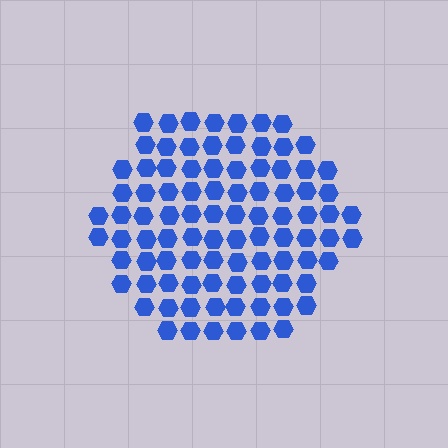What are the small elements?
The small elements are hexagons.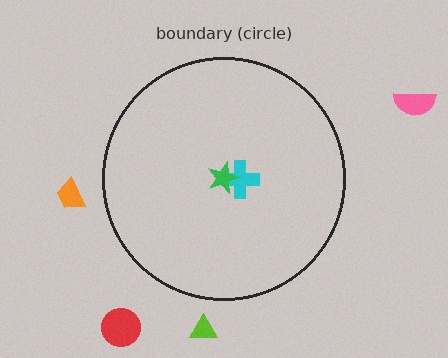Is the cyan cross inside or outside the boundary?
Inside.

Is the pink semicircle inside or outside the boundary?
Outside.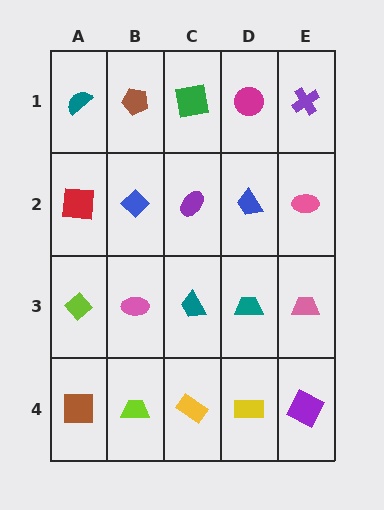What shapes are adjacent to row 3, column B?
A blue diamond (row 2, column B), a lime trapezoid (row 4, column B), a lime diamond (row 3, column A), a teal trapezoid (row 3, column C).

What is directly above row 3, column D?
A blue trapezoid.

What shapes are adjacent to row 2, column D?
A magenta circle (row 1, column D), a teal trapezoid (row 3, column D), a purple ellipse (row 2, column C), a pink ellipse (row 2, column E).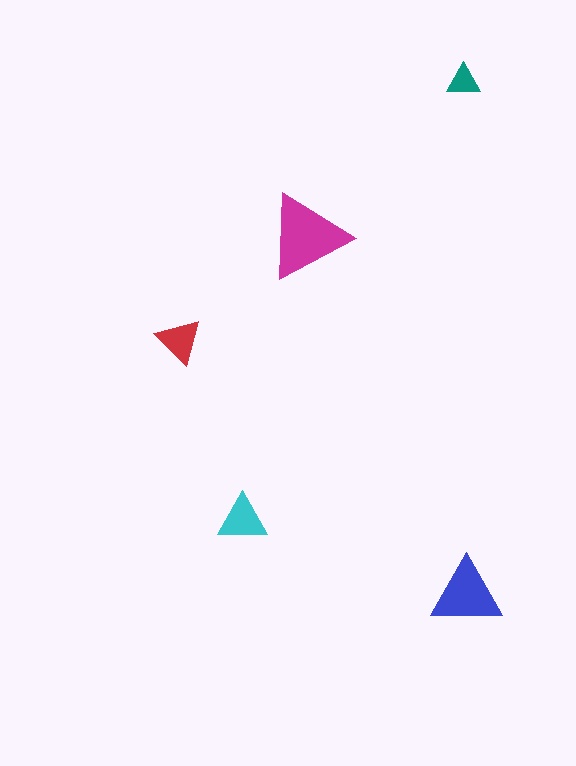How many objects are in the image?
There are 5 objects in the image.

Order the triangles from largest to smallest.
the magenta one, the blue one, the cyan one, the red one, the teal one.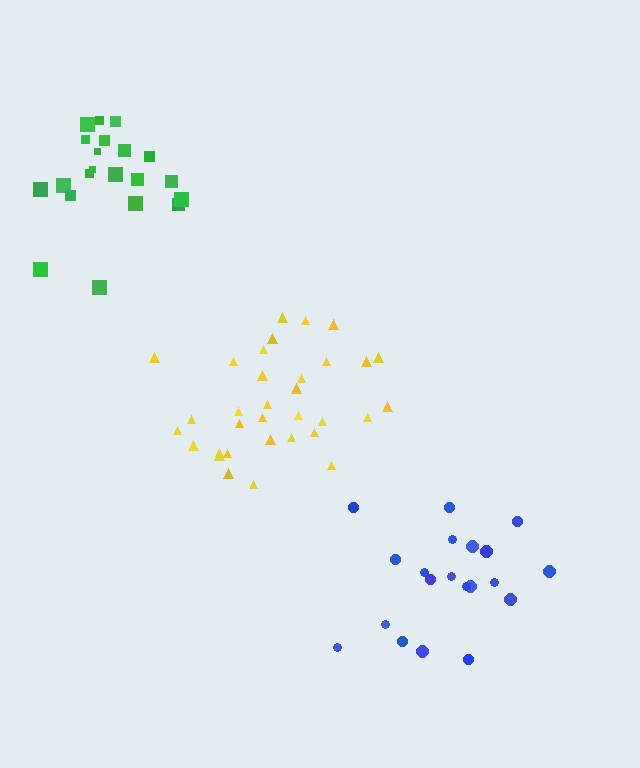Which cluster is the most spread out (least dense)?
Blue.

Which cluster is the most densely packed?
Green.